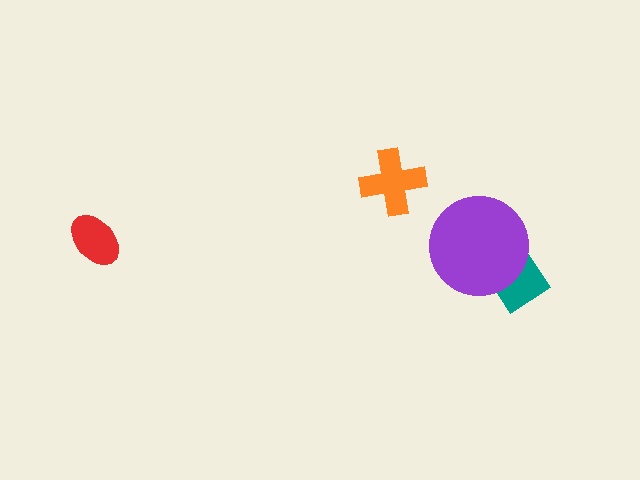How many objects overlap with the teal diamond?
1 object overlaps with the teal diamond.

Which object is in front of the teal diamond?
The purple circle is in front of the teal diamond.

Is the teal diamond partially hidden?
Yes, it is partially covered by another shape.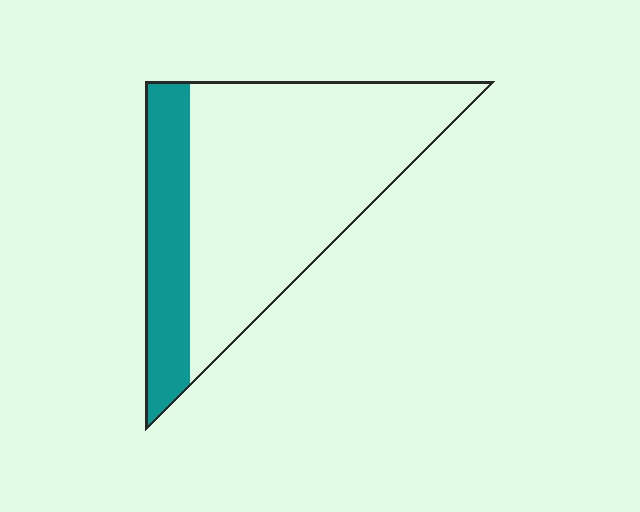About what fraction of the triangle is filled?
About one quarter (1/4).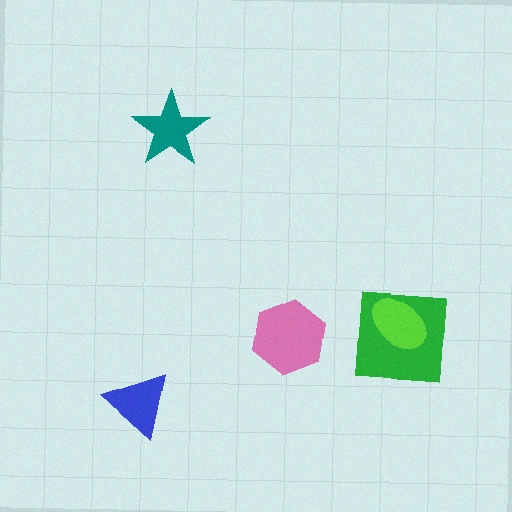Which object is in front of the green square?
The lime ellipse is in front of the green square.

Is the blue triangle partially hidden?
No, no other shape covers it.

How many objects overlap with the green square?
1 object overlaps with the green square.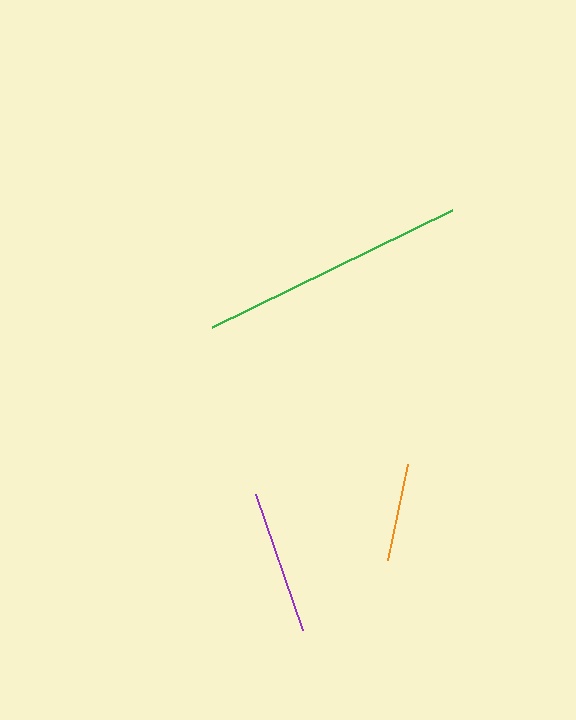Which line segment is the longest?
The green line is the longest at approximately 267 pixels.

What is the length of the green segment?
The green segment is approximately 267 pixels long.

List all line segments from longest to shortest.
From longest to shortest: green, purple, orange.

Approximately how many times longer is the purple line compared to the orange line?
The purple line is approximately 1.5 times the length of the orange line.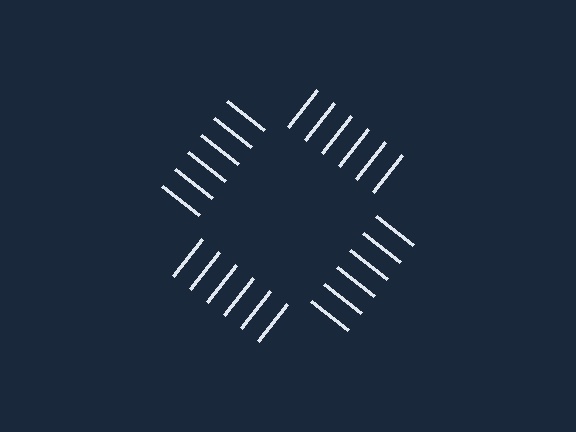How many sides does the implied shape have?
4 sides — the line-ends trace a square.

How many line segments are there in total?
24 — 6 along each of the 4 edges.